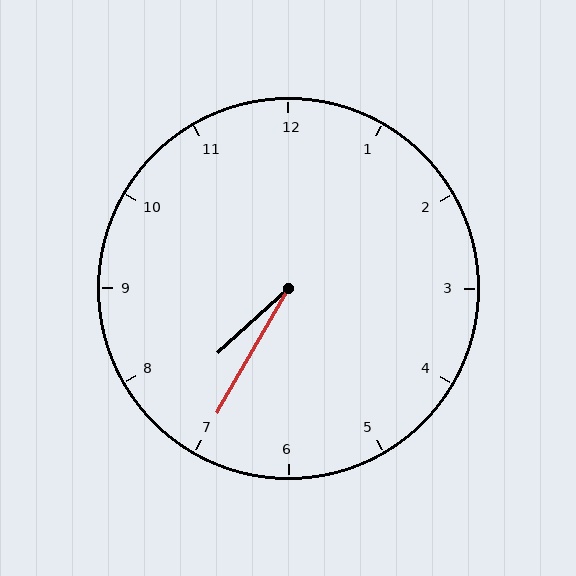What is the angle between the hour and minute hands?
Approximately 18 degrees.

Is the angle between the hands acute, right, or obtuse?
It is acute.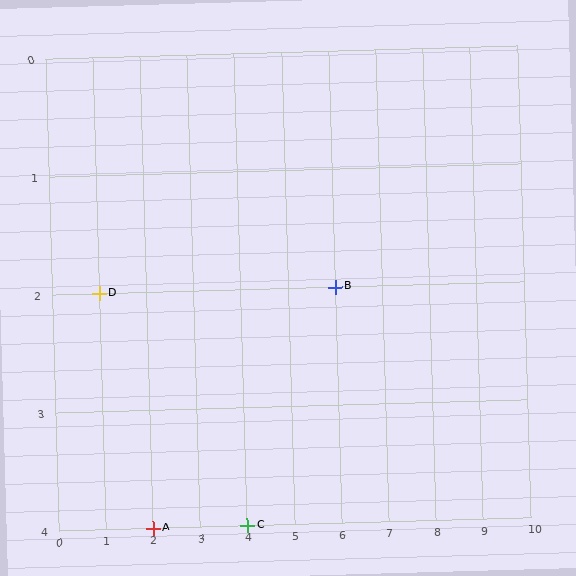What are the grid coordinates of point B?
Point B is at grid coordinates (6, 2).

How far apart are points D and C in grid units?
Points D and C are 3 columns and 2 rows apart (about 3.6 grid units diagonally).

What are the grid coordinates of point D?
Point D is at grid coordinates (1, 2).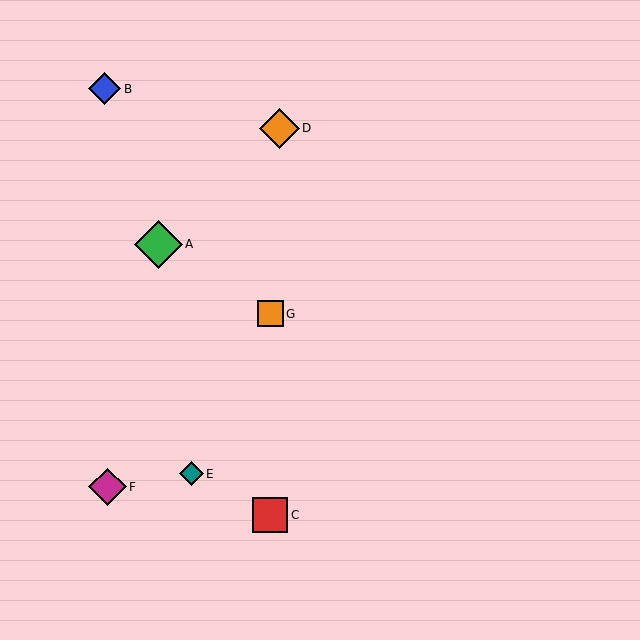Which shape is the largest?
The green diamond (labeled A) is the largest.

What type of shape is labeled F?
Shape F is a magenta diamond.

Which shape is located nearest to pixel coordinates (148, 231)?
The green diamond (labeled A) at (158, 244) is nearest to that location.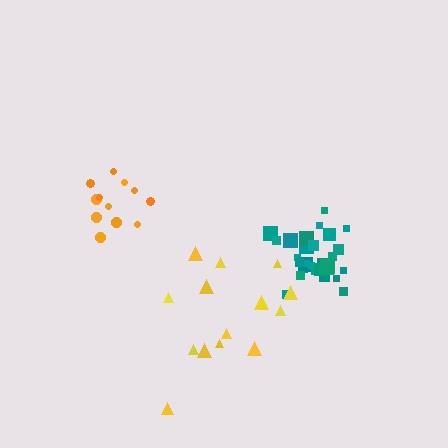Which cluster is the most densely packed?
Teal.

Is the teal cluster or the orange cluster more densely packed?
Teal.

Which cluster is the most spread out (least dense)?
Yellow.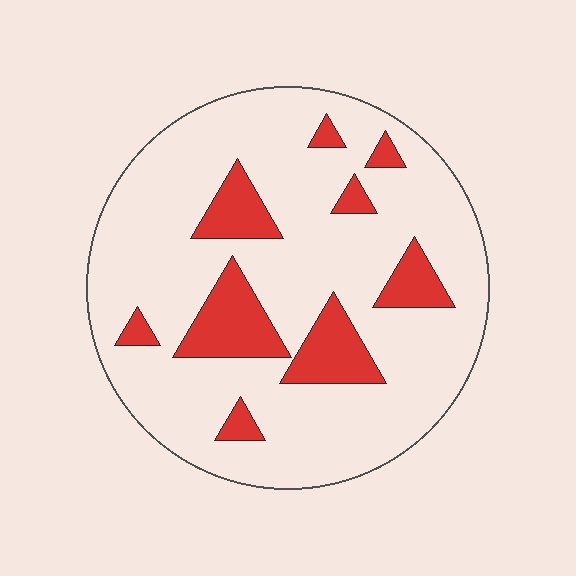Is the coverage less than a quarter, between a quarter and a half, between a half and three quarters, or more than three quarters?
Less than a quarter.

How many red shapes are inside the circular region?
9.